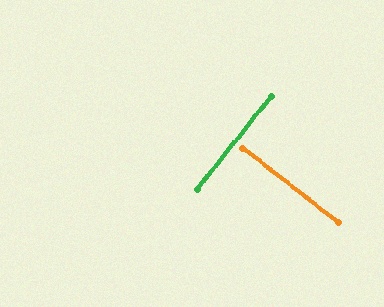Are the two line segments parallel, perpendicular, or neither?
Perpendicular — they meet at approximately 89°.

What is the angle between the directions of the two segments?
Approximately 89 degrees.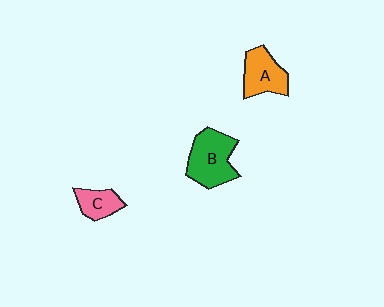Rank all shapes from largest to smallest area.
From largest to smallest: B (green), A (orange), C (pink).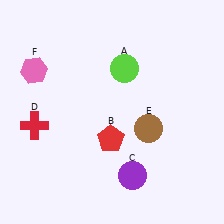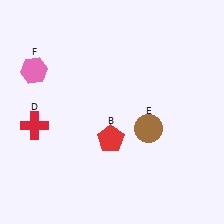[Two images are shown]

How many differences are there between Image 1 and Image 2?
There are 2 differences between the two images.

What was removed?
The lime circle (A), the purple circle (C) were removed in Image 2.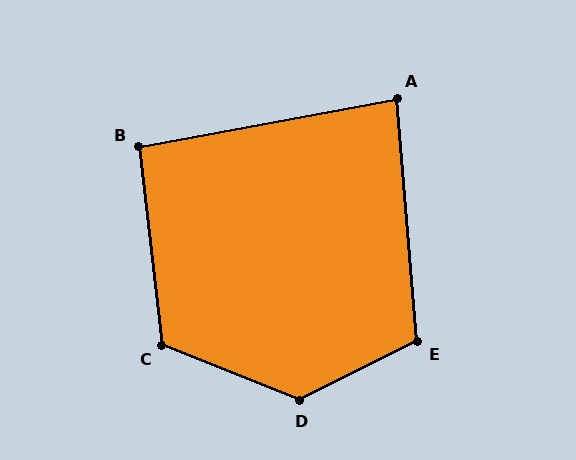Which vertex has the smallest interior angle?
A, at approximately 84 degrees.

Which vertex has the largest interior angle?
D, at approximately 132 degrees.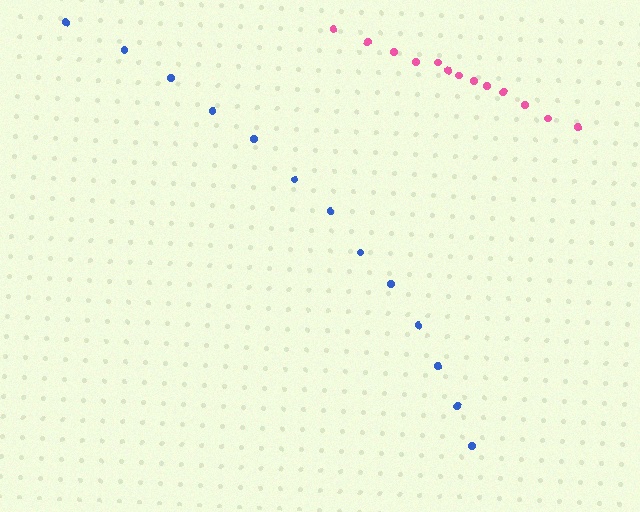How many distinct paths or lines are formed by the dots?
There are 2 distinct paths.